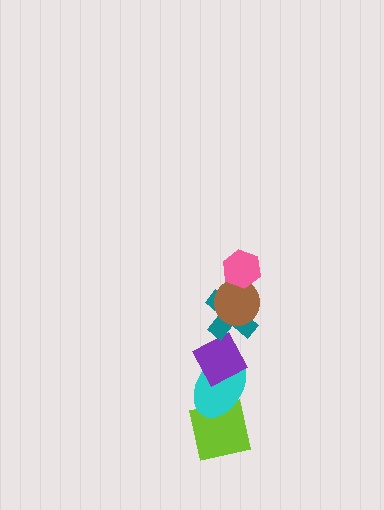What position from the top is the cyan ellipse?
The cyan ellipse is 5th from the top.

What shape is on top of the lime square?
The cyan ellipse is on top of the lime square.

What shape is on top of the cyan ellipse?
The purple diamond is on top of the cyan ellipse.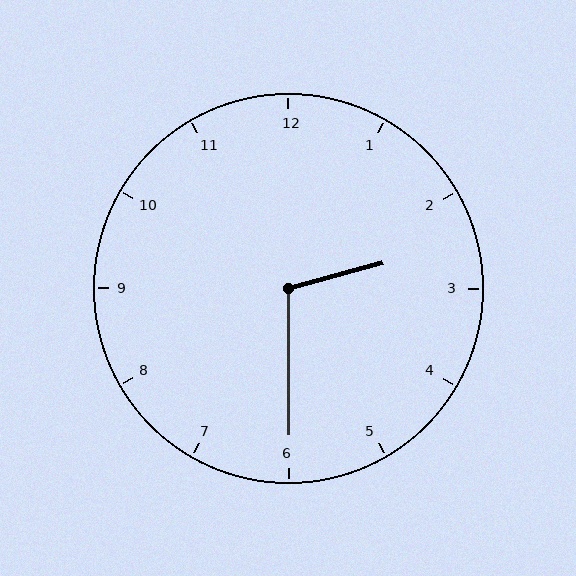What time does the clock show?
2:30.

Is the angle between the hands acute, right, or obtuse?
It is obtuse.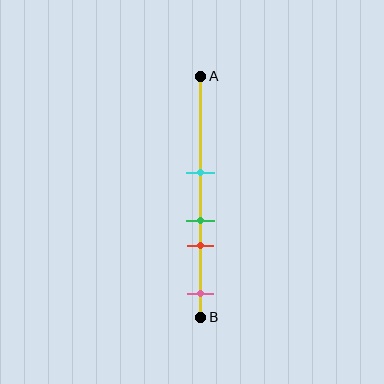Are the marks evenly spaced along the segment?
No, the marks are not evenly spaced.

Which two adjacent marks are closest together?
The green and red marks are the closest adjacent pair.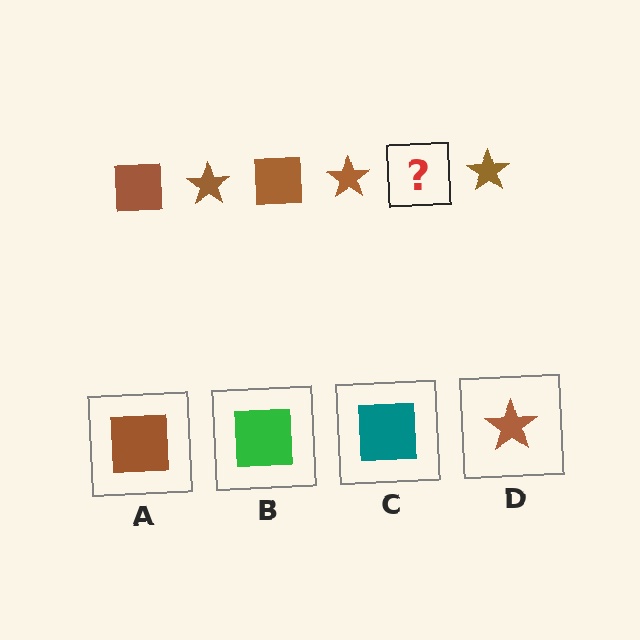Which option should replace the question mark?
Option A.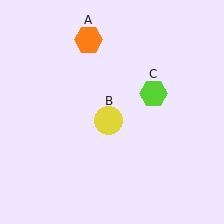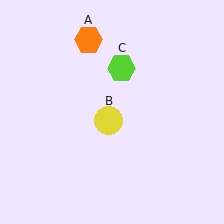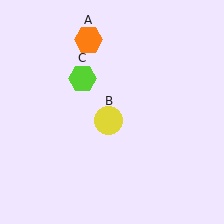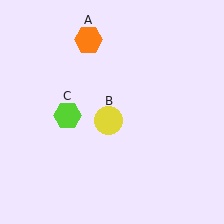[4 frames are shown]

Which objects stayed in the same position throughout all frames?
Orange hexagon (object A) and yellow circle (object B) remained stationary.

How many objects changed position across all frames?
1 object changed position: lime hexagon (object C).